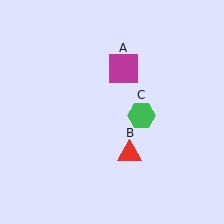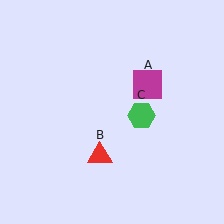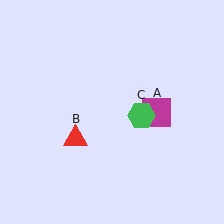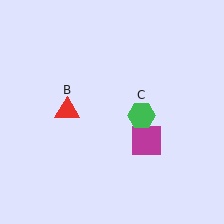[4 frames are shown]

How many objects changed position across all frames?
2 objects changed position: magenta square (object A), red triangle (object B).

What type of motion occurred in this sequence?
The magenta square (object A), red triangle (object B) rotated clockwise around the center of the scene.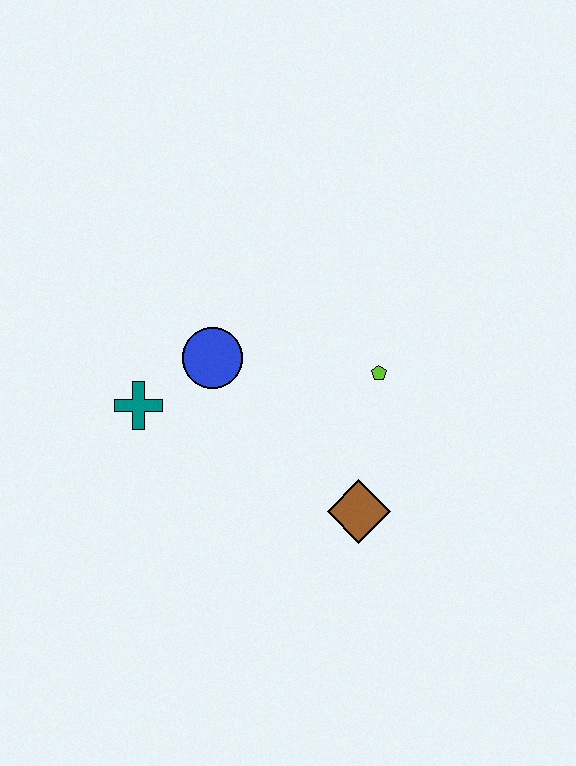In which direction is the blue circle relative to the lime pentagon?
The blue circle is to the left of the lime pentagon.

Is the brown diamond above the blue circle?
No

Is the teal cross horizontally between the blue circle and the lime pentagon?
No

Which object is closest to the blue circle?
The teal cross is closest to the blue circle.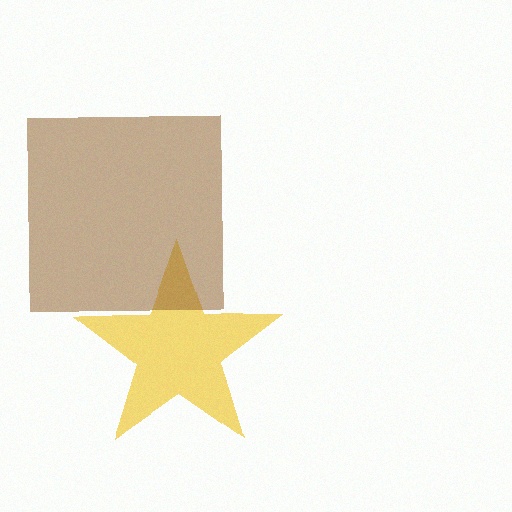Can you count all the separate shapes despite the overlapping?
Yes, there are 2 separate shapes.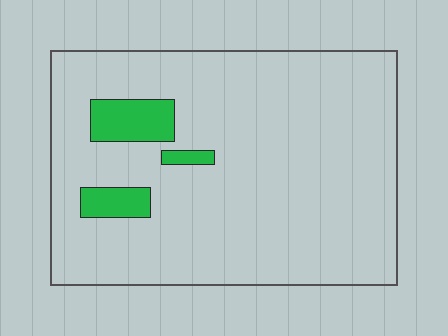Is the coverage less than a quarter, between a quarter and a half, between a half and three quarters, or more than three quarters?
Less than a quarter.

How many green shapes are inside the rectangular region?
3.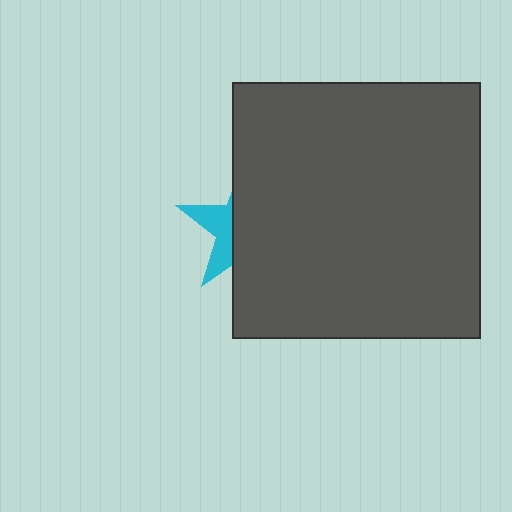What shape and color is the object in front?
The object in front is a dark gray rectangle.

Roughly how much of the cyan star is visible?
A small part of it is visible (roughly 32%).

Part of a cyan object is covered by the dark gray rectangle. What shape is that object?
It is a star.